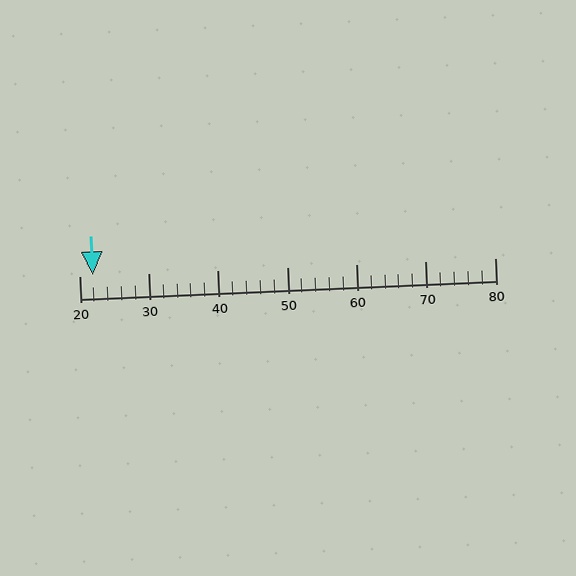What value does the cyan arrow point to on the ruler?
The cyan arrow points to approximately 22.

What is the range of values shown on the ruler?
The ruler shows values from 20 to 80.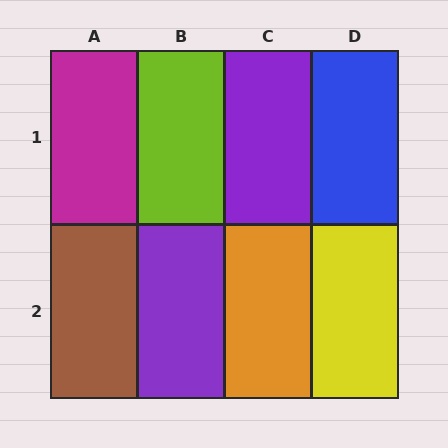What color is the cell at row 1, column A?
Magenta.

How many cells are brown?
1 cell is brown.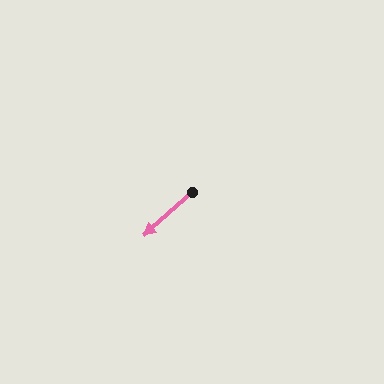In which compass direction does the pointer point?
Southwest.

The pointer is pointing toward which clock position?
Roughly 8 o'clock.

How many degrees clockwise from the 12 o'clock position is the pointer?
Approximately 228 degrees.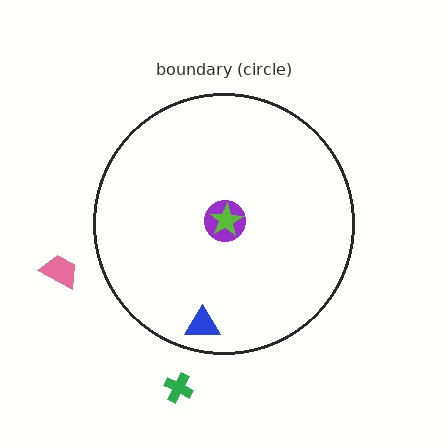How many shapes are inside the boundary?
3 inside, 2 outside.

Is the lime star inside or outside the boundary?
Inside.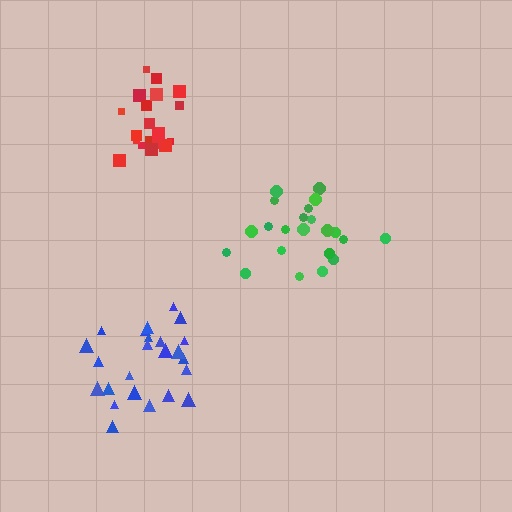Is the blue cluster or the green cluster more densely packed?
Green.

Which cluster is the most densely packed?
Green.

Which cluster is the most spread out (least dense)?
Blue.